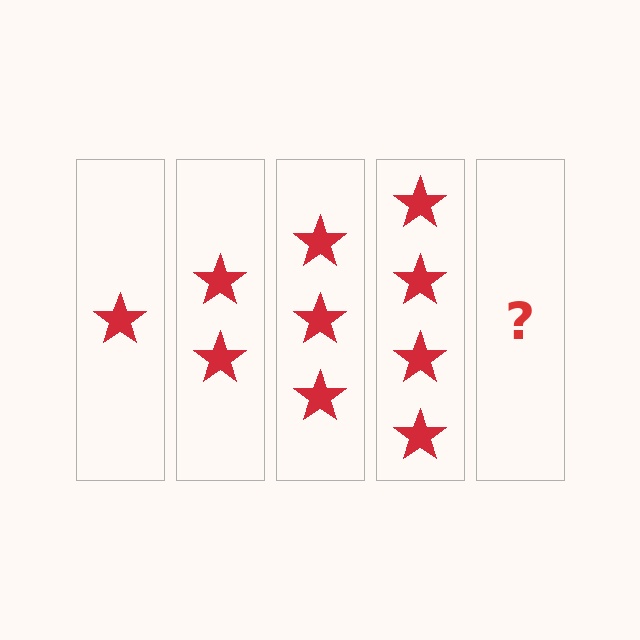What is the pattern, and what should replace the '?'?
The pattern is that each step adds one more star. The '?' should be 5 stars.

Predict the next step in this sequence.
The next step is 5 stars.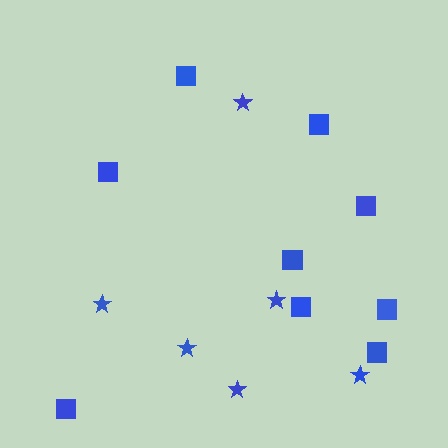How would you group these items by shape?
There are 2 groups: one group of stars (6) and one group of squares (9).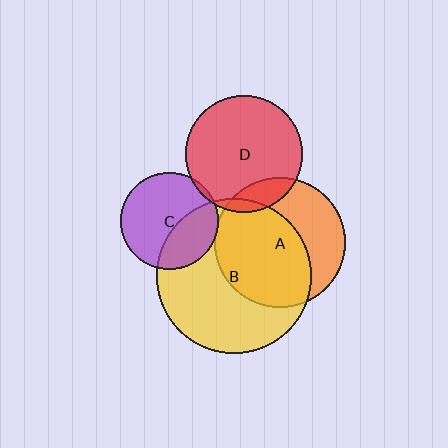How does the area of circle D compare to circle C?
Approximately 1.4 times.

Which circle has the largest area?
Circle B (yellow).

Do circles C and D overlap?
Yes.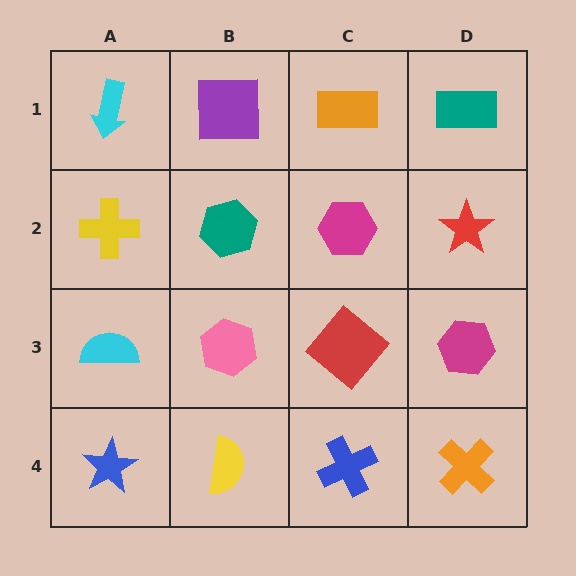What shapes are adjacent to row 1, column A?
A yellow cross (row 2, column A), a purple square (row 1, column B).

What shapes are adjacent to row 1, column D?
A red star (row 2, column D), an orange rectangle (row 1, column C).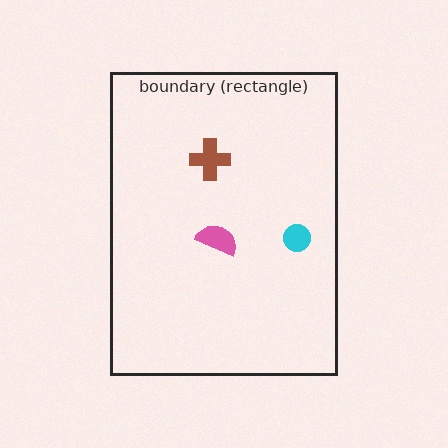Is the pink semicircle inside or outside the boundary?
Inside.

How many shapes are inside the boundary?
3 inside, 0 outside.